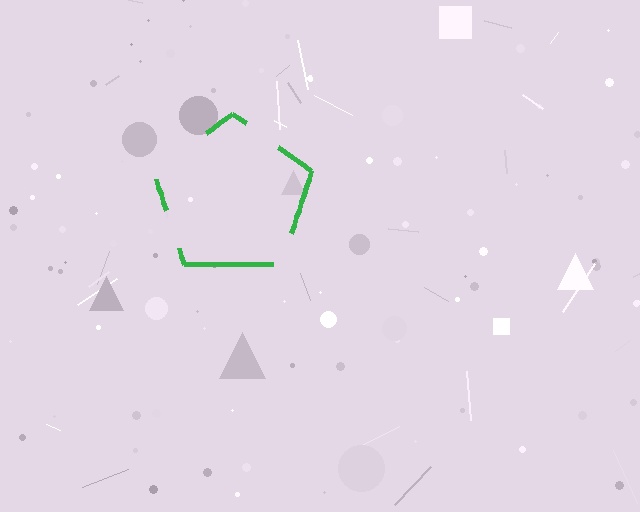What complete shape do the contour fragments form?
The contour fragments form a pentagon.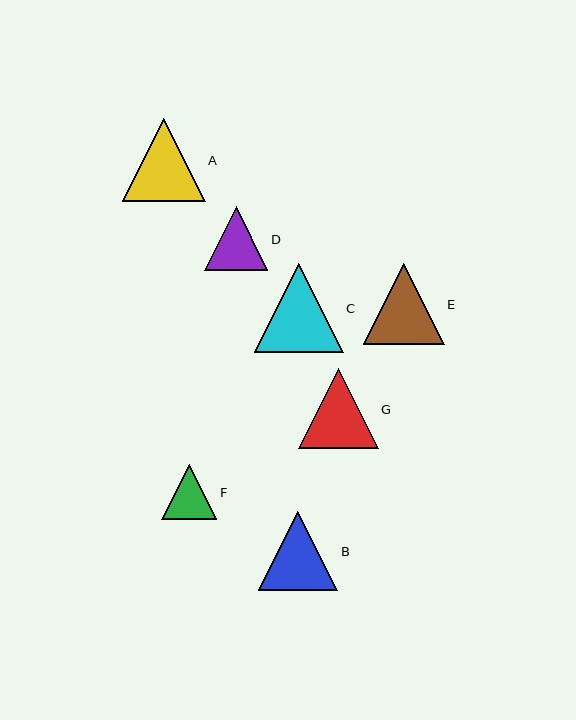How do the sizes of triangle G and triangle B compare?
Triangle G and triangle B are approximately the same size.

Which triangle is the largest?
Triangle C is the largest with a size of approximately 89 pixels.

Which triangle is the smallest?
Triangle F is the smallest with a size of approximately 55 pixels.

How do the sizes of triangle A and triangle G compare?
Triangle A and triangle G are approximately the same size.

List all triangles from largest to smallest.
From largest to smallest: C, A, E, G, B, D, F.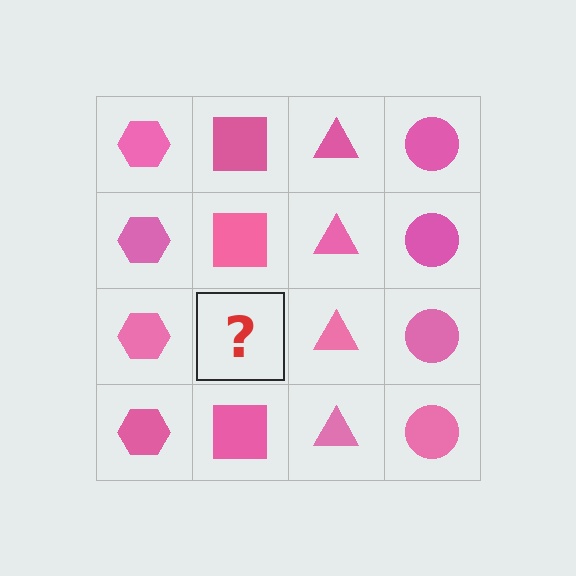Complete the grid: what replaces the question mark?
The question mark should be replaced with a pink square.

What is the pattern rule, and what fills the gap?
The rule is that each column has a consistent shape. The gap should be filled with a pink square.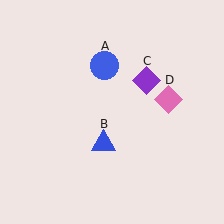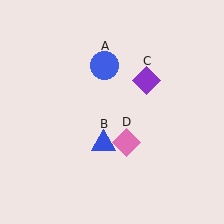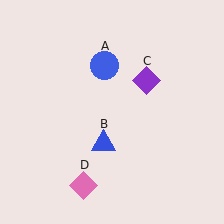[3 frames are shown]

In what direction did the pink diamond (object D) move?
The pink diamond (object D) moved down and to the left.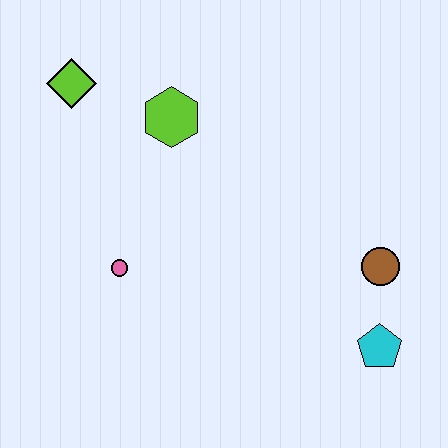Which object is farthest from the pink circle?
The cyan pentagon is farthest from the pink circle.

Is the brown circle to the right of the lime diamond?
Yes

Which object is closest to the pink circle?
The lime hexagon is closest to the pink circle.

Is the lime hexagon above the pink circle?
Yes